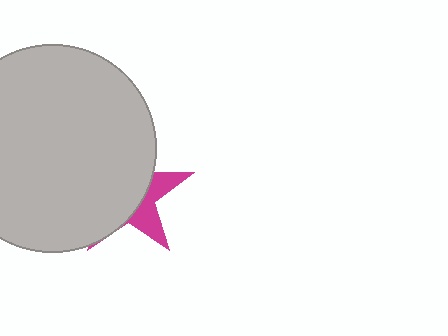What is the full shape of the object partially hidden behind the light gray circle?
The partially hidden object is a magenta star.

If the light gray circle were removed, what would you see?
You would see the complete magenta star.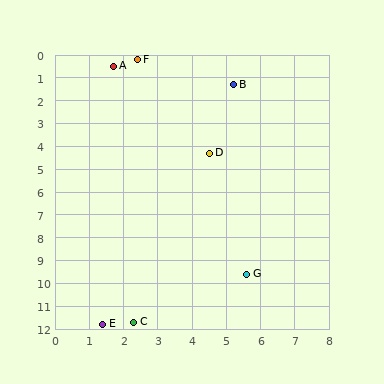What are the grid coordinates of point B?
Point B is at approximately (5.2, 1.3).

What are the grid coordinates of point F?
Point F is at approximately (2.4, 0.2).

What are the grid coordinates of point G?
Point G is at approximately (5.6, 9.6).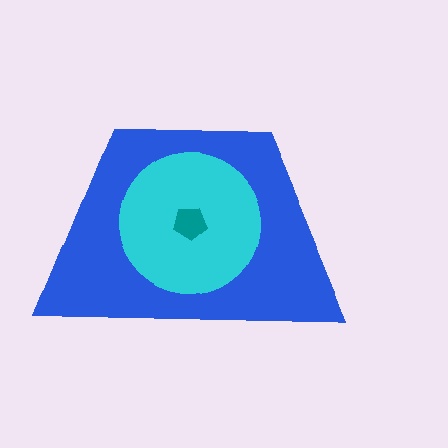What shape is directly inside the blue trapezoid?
The cyan circle.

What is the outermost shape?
The blue trapezoid.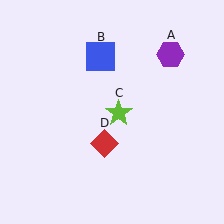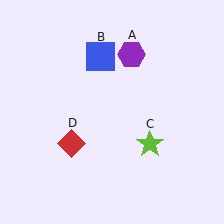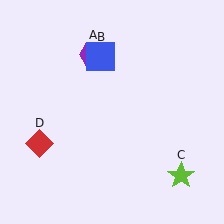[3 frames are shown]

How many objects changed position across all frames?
3 objects changed position: purple hexagon (object A), lime star (object C), red diamond (object D).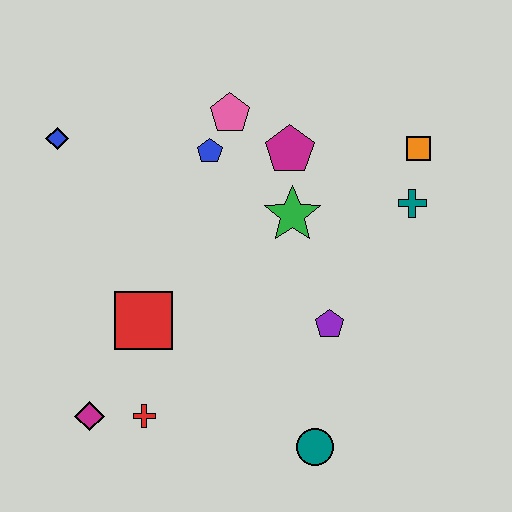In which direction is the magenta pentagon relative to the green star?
The magenta pentagon is above the green star.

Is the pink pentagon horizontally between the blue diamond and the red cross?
No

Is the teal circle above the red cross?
No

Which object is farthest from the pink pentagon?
The teal circle is farthest from the pink pentagon.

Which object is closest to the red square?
The red cross is closest to the red square.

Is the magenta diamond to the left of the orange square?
Yes